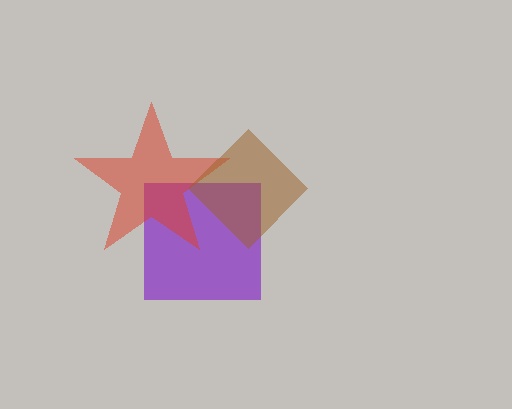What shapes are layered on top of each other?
The layered shapes are: a purple square, a red star, a brown diamond.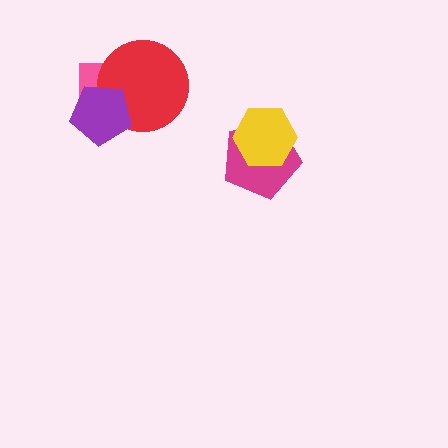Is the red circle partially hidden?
Yes, it is partially covered by another shape.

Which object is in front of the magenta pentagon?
The yellow hexagon is in front of the magenta pentagon.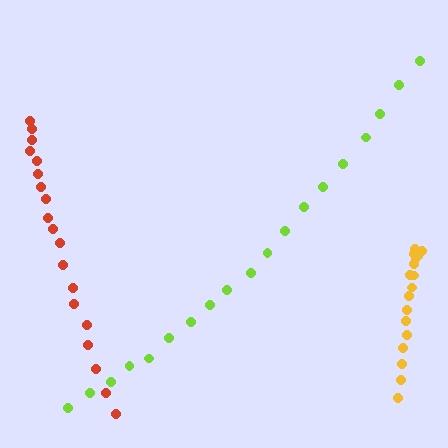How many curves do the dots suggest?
There are 3 distinct paths.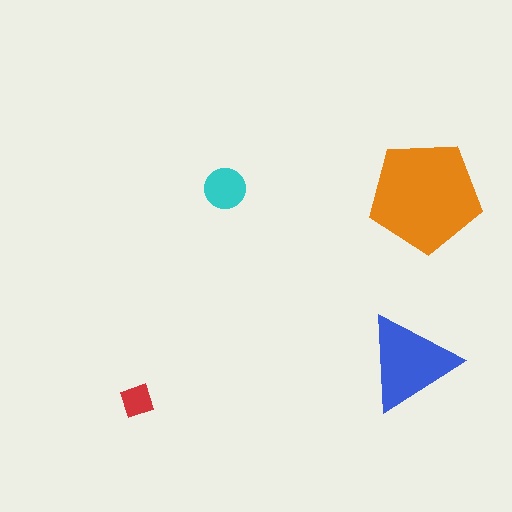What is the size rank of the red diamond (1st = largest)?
4th.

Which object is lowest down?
The red diamond is bottommost.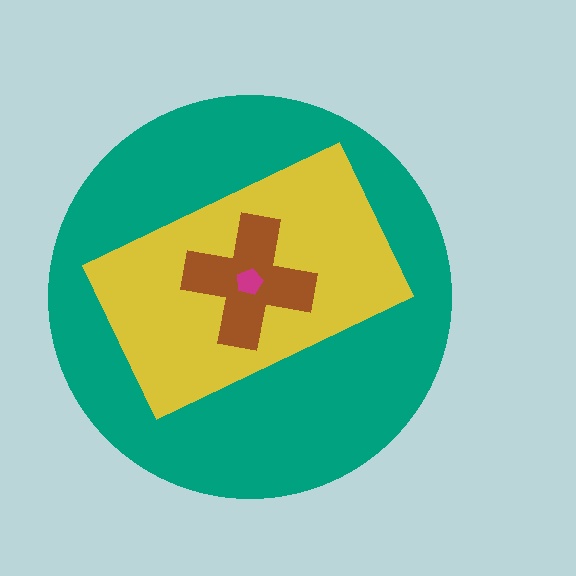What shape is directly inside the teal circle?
The yellow rectangle.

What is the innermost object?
The magenta pentagon.